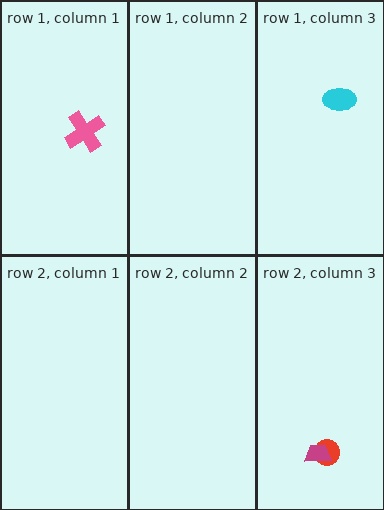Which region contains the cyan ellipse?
The row 1, column 3 region.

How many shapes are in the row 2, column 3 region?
2.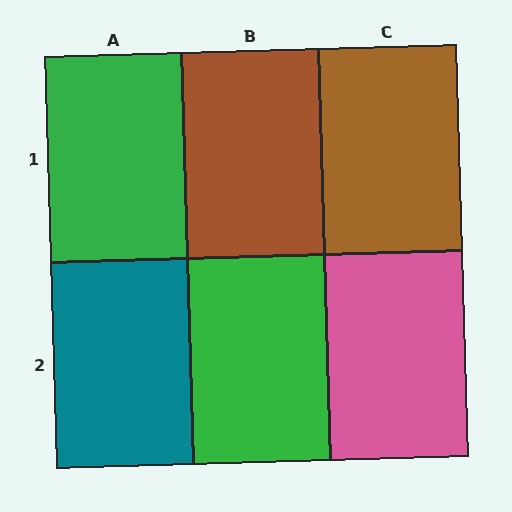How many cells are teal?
1 cell is teal.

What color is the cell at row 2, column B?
Green.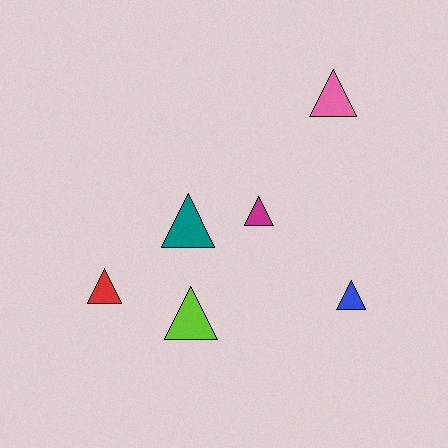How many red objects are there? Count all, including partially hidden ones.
There is 1 red object.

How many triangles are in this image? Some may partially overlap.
There are 6 triangles.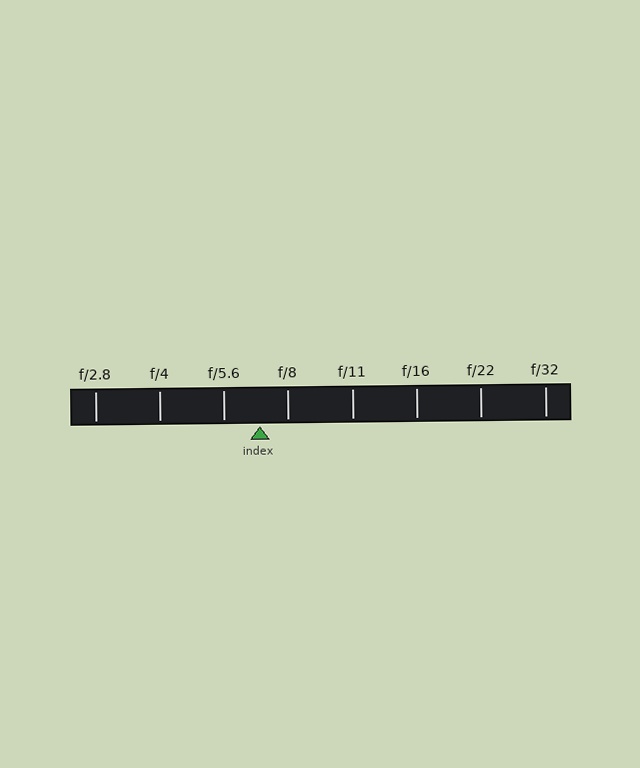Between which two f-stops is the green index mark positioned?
The index mark is between f/5.6 and f/8.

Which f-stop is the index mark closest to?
The index mark is closest to f/8.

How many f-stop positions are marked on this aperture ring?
There are 8 f-stop positions marked.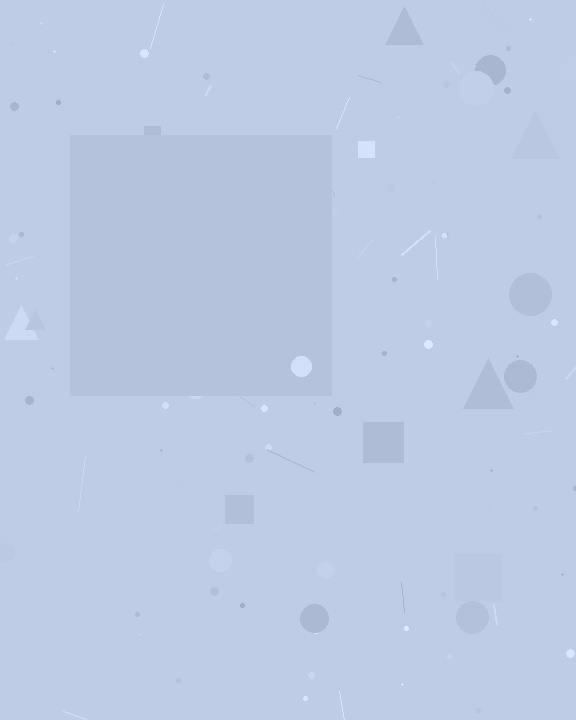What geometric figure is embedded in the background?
A square is embedded in the background.